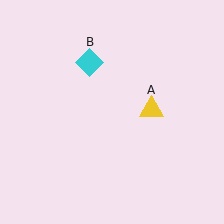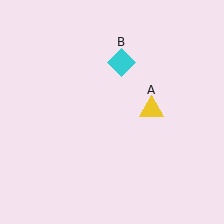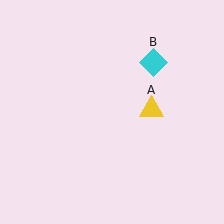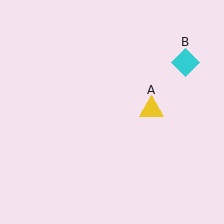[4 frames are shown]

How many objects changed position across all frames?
1 object changed position: cyan diamond (object B).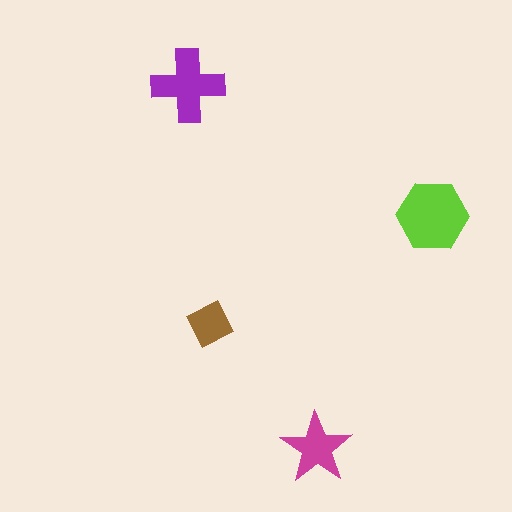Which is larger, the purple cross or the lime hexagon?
The lime hexagon.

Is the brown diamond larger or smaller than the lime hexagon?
Smaller.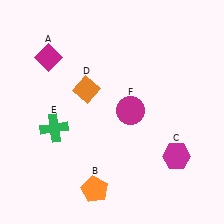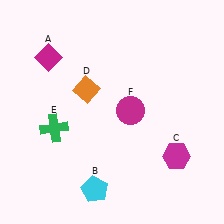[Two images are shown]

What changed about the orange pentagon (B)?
In Image 1, B is orange. In Image 2, it changed to cyan.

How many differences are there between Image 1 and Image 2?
There is 1 difference between the two images.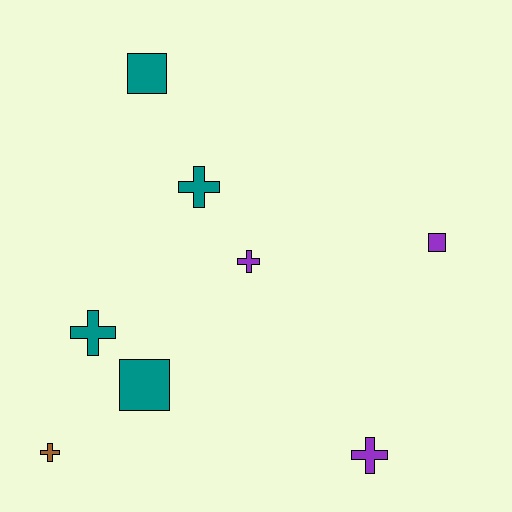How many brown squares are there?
There are no brown squares.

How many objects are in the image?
There are 8 objects.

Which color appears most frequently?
Teal, with 4 objects.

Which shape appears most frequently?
Cross, with 5 objects.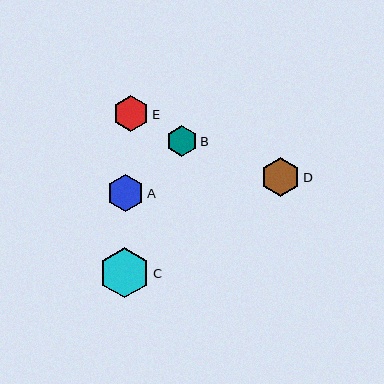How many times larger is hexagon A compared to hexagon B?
Hexagon A is approximately 1.2 times the size of hexagon B.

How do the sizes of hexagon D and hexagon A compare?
Hexagon D and hexagon A are approximately the same size.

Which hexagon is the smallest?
Hexagon B is the smallest with a size of approximately 31 pixels.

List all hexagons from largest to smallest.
From largest to smallest: C, D, A, E, B.